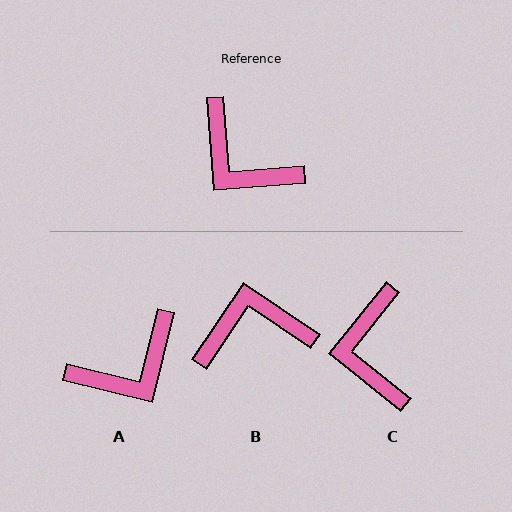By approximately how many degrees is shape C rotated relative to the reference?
Approximately 43 degrees clockwise.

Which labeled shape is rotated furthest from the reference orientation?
B, about 128 degrees away.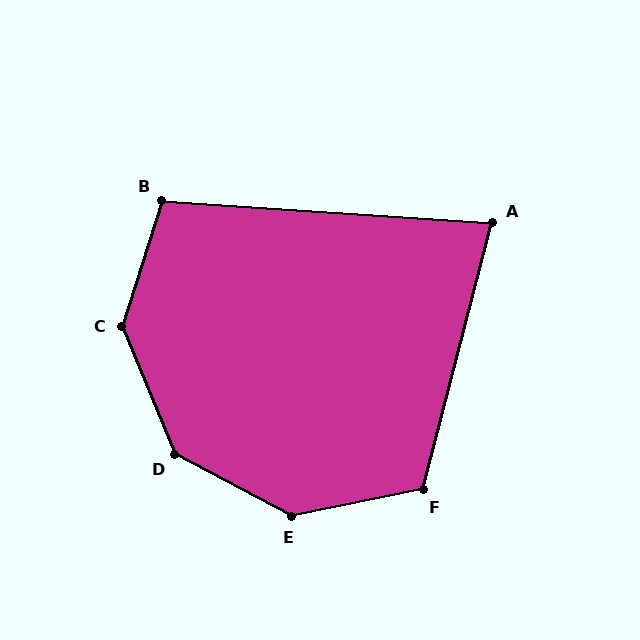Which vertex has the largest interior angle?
E, at approximately 141 degrees.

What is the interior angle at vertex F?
Approximately 116 degrees (obtuse).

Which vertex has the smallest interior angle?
A, at approximately 79 degrees.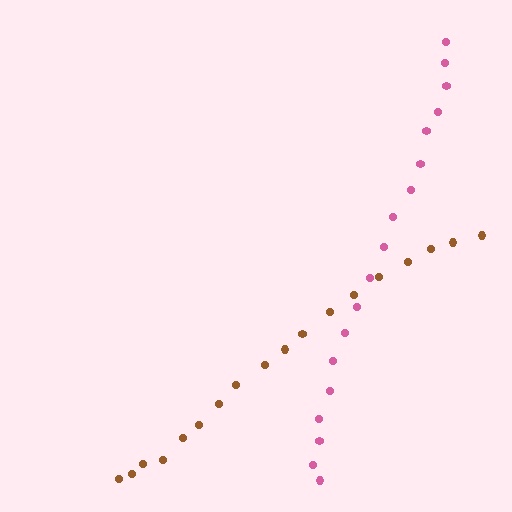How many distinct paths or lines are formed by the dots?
There are 2 distinct paths.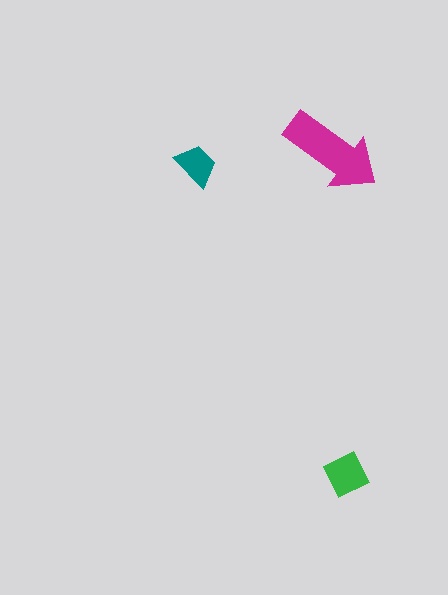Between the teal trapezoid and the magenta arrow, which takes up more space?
The magenta arrow.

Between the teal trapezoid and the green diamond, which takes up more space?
The green diamond.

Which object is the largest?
The magenta arrow.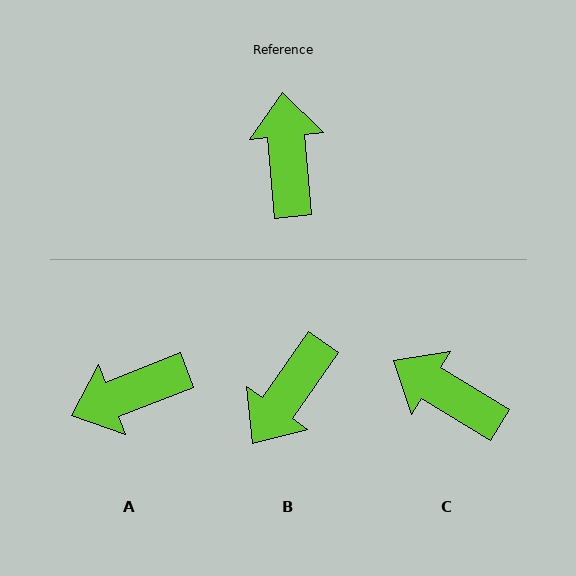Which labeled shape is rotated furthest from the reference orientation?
B, about 140 degrees away.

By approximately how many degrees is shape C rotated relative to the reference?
Approximately 54 degrees counter-clockwise.